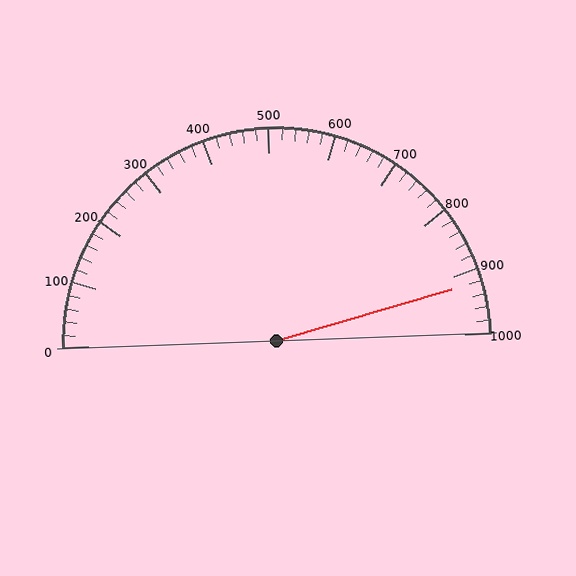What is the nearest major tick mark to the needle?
The nearest major tick mark is 900.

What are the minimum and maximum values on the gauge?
The gauge ranges from 0 to 1000.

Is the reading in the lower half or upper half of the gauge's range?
The reading is in the upper half of the range (0 to 1000).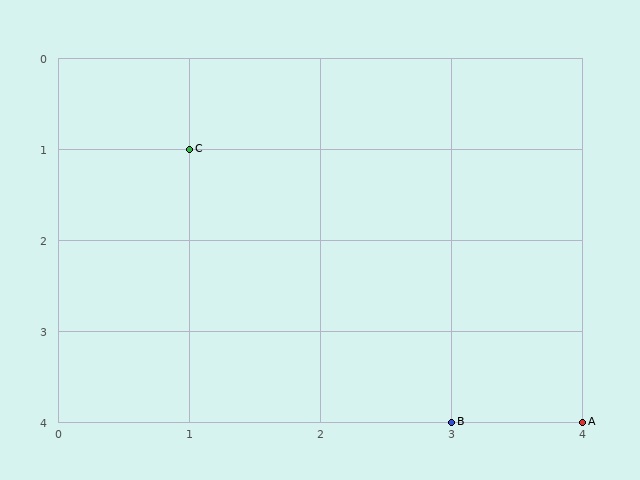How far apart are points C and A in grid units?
Points C and A are 3 columns and 3 rows apart (about 4.2 grid units diagonally).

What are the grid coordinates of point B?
Point B is at grid coordinates (3, 4).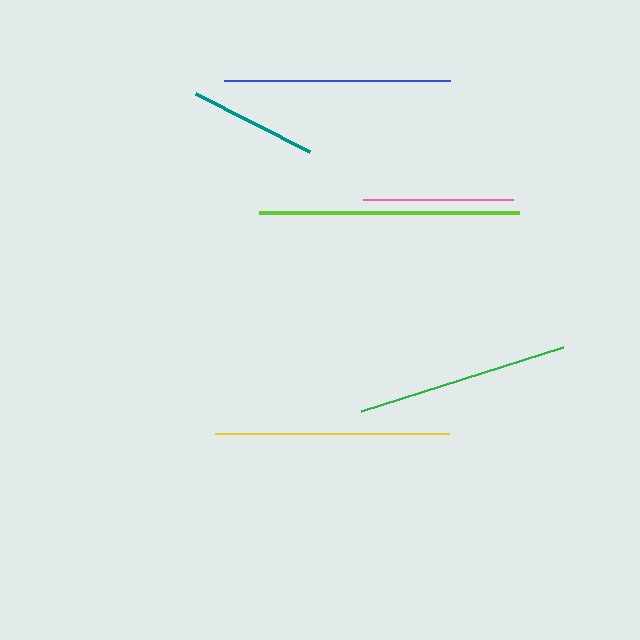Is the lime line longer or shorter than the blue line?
The lime line is longer than the blue line.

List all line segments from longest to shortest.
From longest to shortest: lime, yellow, blue, green, pink, teal.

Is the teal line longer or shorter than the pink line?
The pink line is longer than the teal line.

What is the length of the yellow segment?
The yellow segment is approximately 233 pixels long.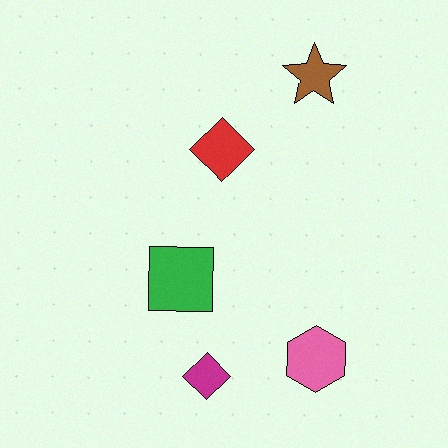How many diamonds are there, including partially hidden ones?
There are 2 diamonds.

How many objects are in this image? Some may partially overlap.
There are 5 objects.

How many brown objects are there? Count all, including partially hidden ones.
There is 1 brown object.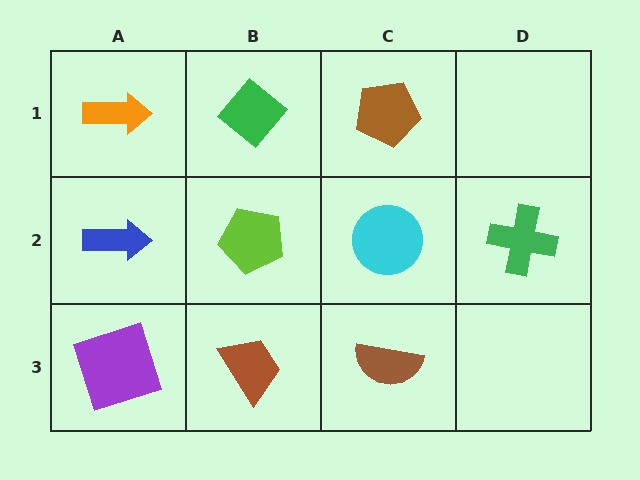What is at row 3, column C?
A brown semicircle.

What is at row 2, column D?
A green cross.